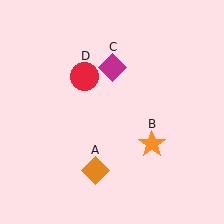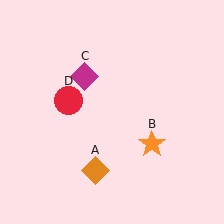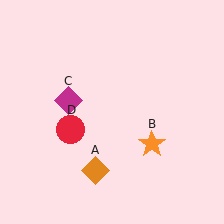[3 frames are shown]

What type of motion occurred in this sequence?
The magenta diamond (object C), red circle (object D) rotated counterclockwise around the center of the scene.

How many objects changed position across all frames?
2 objects changed position: magenta diamond (object C), red circle (object D).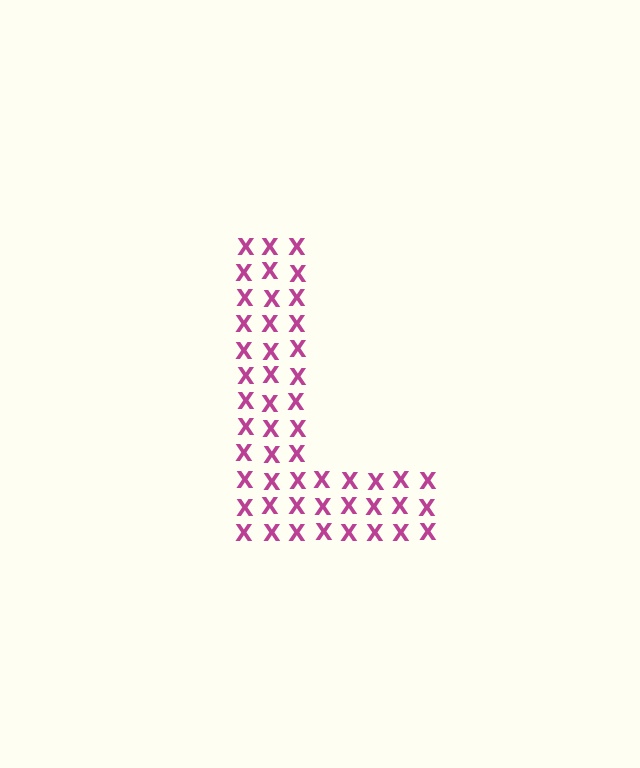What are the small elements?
The small elements are letter X's.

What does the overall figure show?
The overall figure shows the letter L.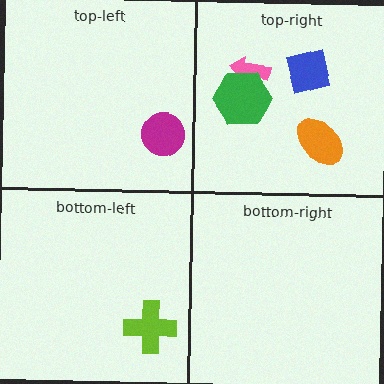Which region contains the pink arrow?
The top-right region.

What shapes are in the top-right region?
The pink arrow, the green hexagon, the orange ellipse, the blue square.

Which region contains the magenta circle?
The top-left region.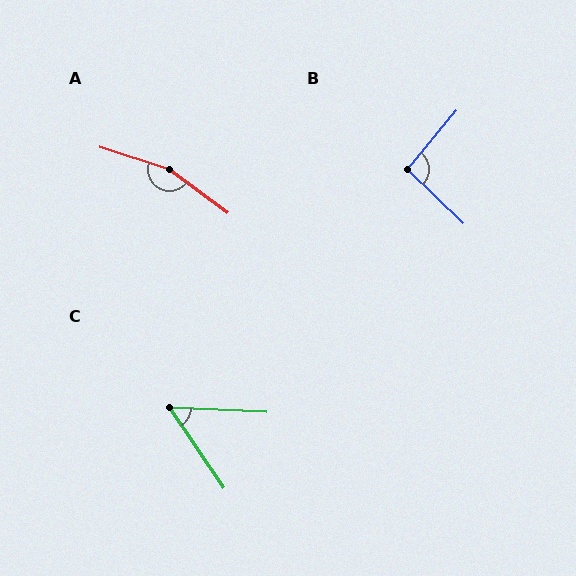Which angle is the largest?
A, at approximately 161 degrees.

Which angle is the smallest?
C, at approximately 53 degrees.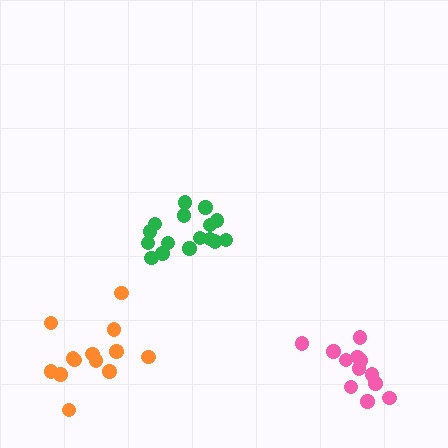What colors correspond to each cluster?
The clusters are colored: green, pink, orange.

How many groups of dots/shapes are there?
There are 3 groups.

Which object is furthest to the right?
The pink cluster is rightmost.